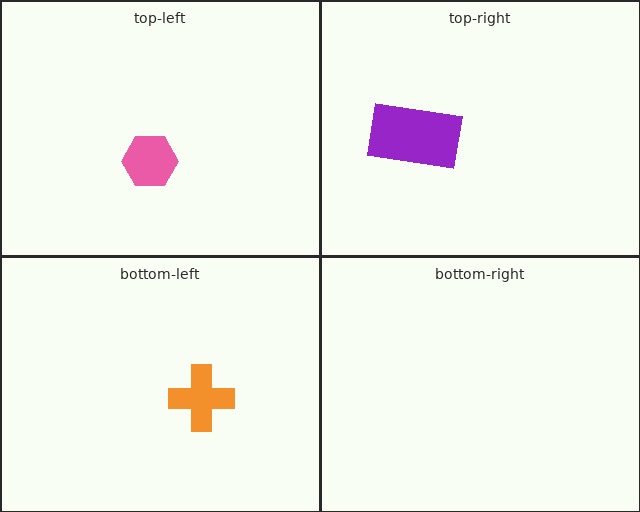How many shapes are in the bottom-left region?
1.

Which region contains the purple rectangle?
The top-right region.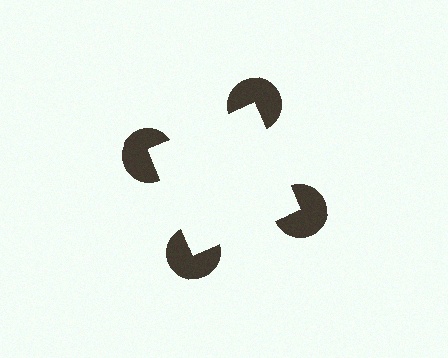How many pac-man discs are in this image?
There are 4 — one at each vertex of the illusory square.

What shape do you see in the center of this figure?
An illusory square — its edges are inferred from the aligned wedge cuts in the pac-man discs, not physically drawn.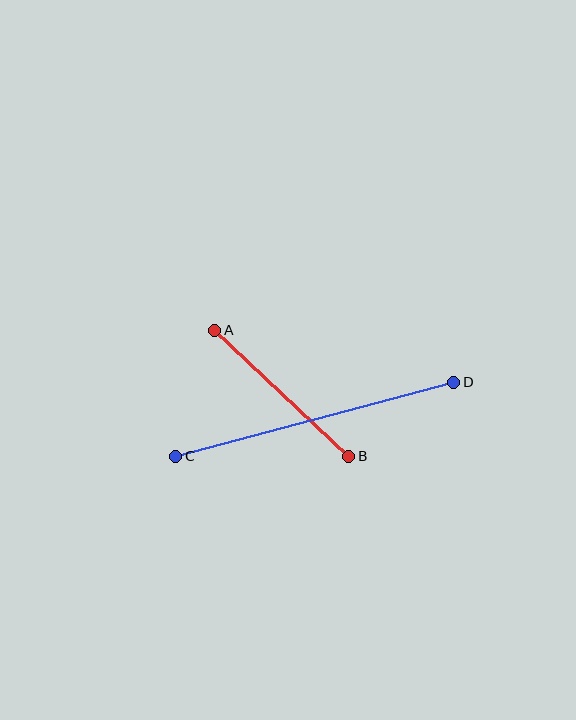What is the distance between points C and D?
The distance is approximately 288 pixels.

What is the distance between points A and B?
The distance is approximately 184 pixels.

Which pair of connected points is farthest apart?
Points C and D are farthest apart.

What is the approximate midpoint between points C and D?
The midpoint is at approximately (315, 419) pixels.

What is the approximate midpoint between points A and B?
The midpoint is at approximately (282, 393) pixels.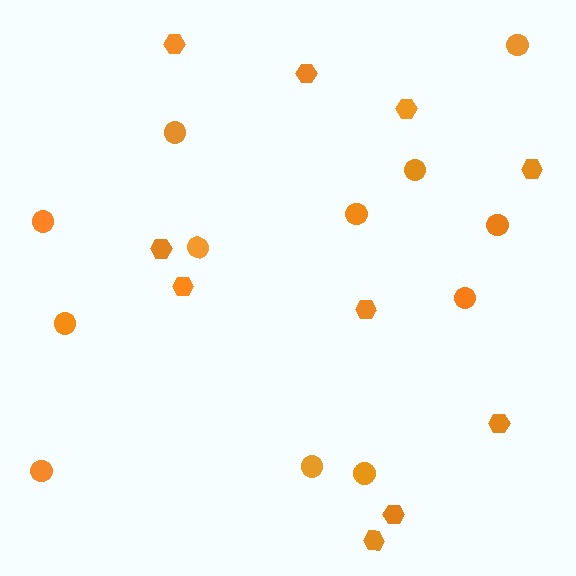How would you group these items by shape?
There are 2 groups: one group of circles (12) and one group of hexagons (10).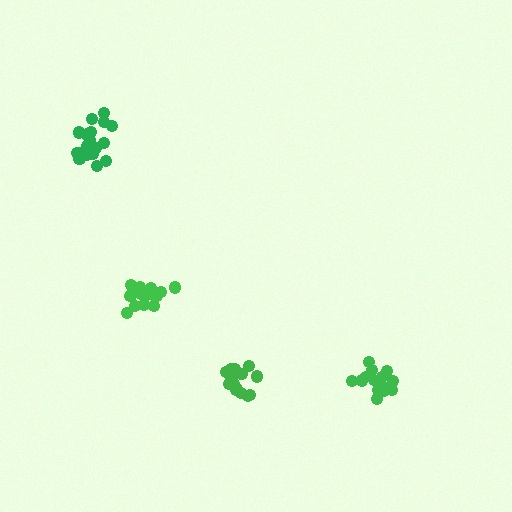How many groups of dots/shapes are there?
There are 4 groups.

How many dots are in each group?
Group 1: 16 dots, Group 2: 17 dots, Group 3: 19 dots, Group 4: 20 dots (72 total).